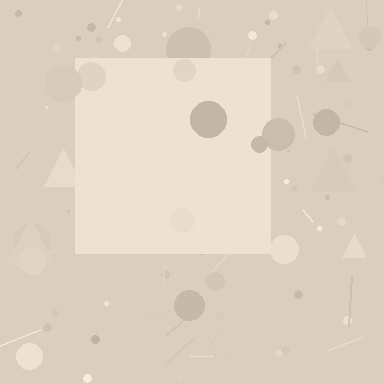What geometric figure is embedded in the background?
A square is embedded in the background.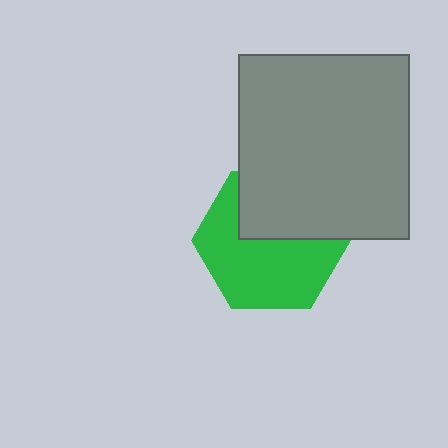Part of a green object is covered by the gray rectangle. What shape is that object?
It is a hexagon.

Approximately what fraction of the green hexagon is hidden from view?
Roughly 38% of the green hexagon is hidden behind the gray rectangle.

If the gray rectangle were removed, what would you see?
You would see the complete green hexagon.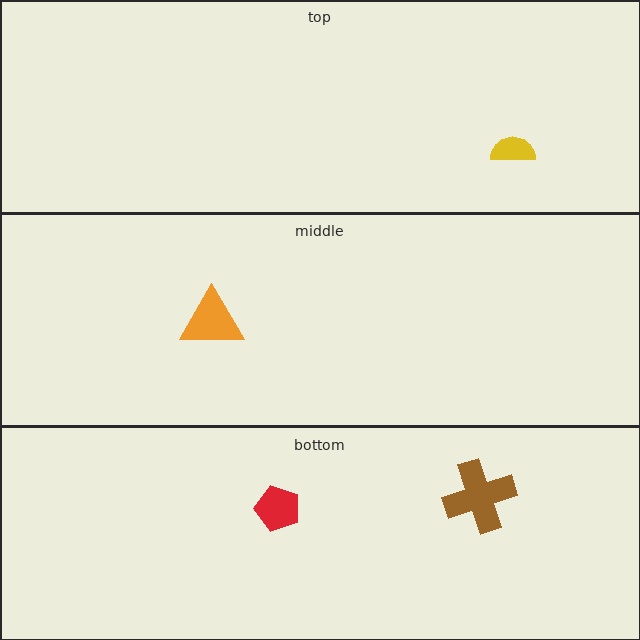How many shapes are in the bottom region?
2.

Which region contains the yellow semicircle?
The top region.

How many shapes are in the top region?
1.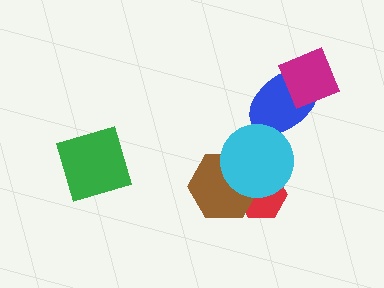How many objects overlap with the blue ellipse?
2 objects overlap with the blue ellipse.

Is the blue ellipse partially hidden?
Yes, it is partially covered by another shape.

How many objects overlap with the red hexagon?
2 objects overlap with the red hexagon.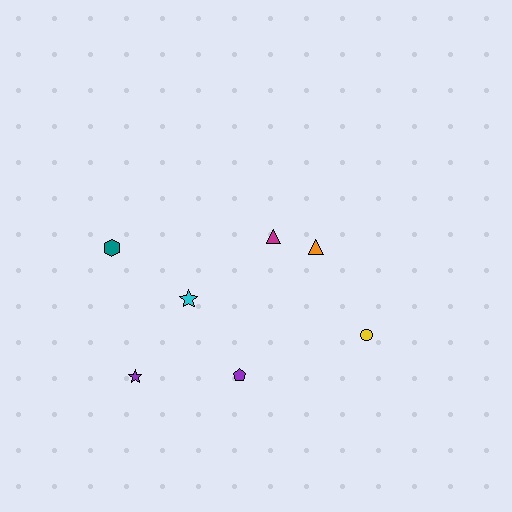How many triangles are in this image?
There are 2 triangles.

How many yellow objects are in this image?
There is 1 yellow object.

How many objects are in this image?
There are 7 objects.